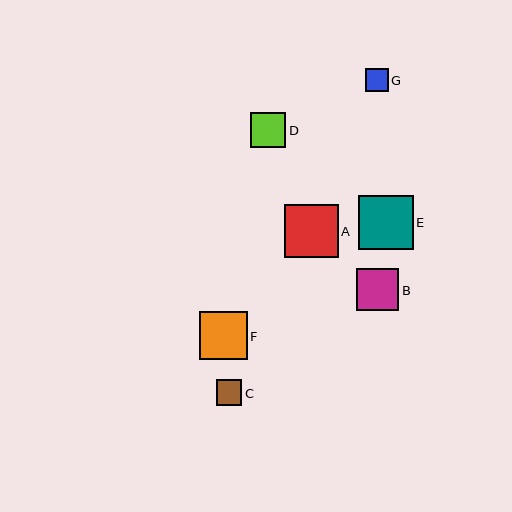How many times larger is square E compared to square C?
Square E is approximately 2.1 times the size of square C.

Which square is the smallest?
Square G is the smallest with a size of approximately 23 pixels.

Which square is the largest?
Square E is the largest with a size of approximately 54 pixels.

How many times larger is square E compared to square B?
Square E is approximately 1.3 times the size of square B.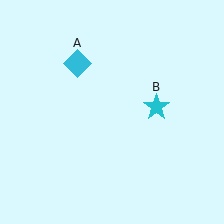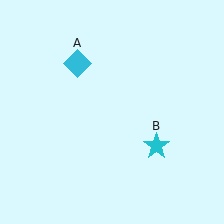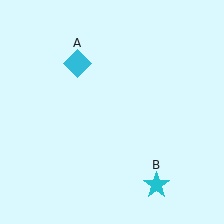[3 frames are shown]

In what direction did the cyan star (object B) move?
The cyan star (object B) moved down.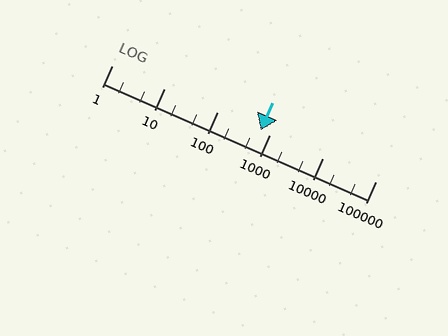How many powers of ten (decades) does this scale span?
The scale spans 5 decades, from 1 to 100000.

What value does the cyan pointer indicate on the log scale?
The pointer indicates approximately 660.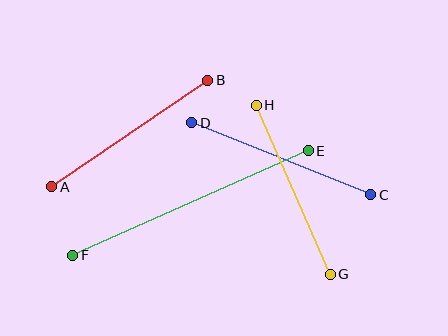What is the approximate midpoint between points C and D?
The midpoint is at approximately (281, 159) pixels.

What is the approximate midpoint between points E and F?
The midpoint is at approximately (191, 203) pixels.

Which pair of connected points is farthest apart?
Points E and F are farthest apart.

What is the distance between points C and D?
The distance is approximately 193 pixels.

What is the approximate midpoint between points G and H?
The midpoint is at approximately (293, 190) pixels.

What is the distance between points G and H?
The distance is approximately 184 pixels.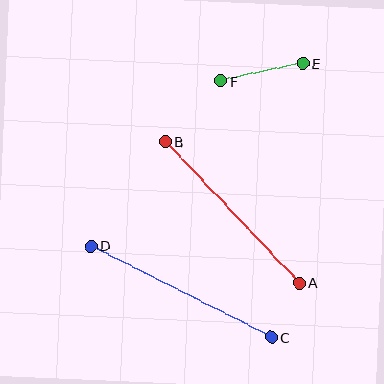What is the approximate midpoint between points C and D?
The midpoint is at approximately (181, 291) pixels.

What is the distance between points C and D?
The distance is approximately 202 pixels.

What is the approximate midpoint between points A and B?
The midpoint is at approximately (232, 212) pixels.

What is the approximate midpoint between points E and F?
The midpoint is at approximately (262, 72) pixels.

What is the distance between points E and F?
The distance is approximately 84 pixels.